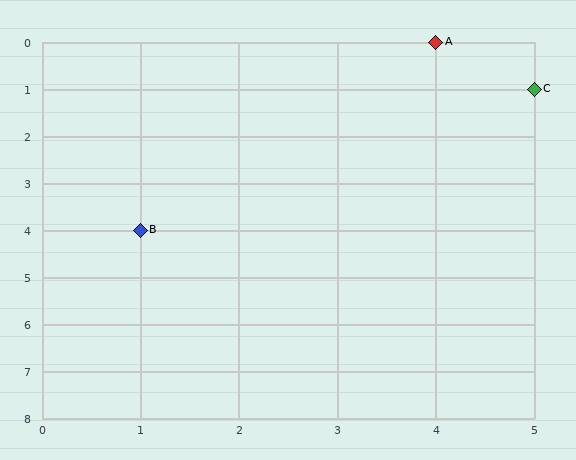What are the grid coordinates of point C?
Point C is at grid coordinates (5, 1).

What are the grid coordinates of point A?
Point A is at grid coordinates (4, 0).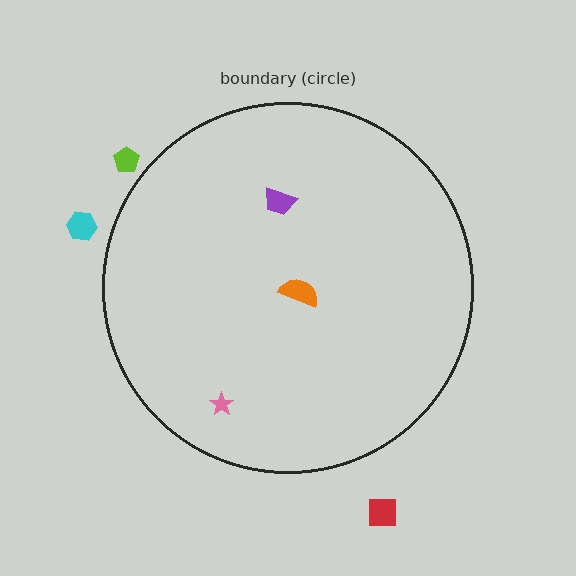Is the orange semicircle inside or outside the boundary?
Inside.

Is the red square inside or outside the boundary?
Outside.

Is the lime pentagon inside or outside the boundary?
Outside.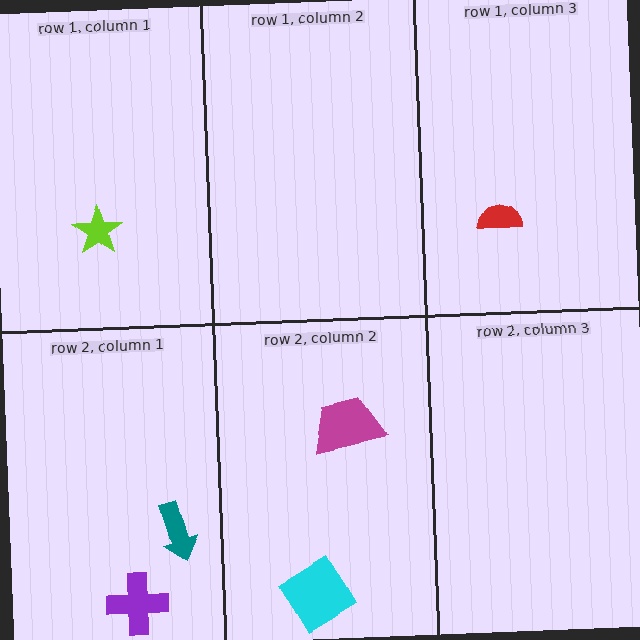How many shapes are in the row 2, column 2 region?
2.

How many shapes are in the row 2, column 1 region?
2.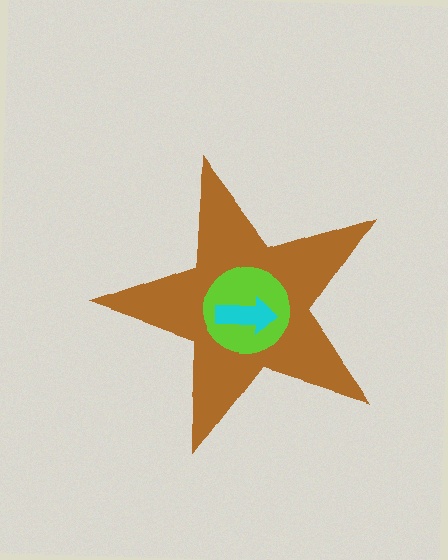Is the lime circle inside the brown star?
Yes.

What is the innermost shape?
The cyan arrow.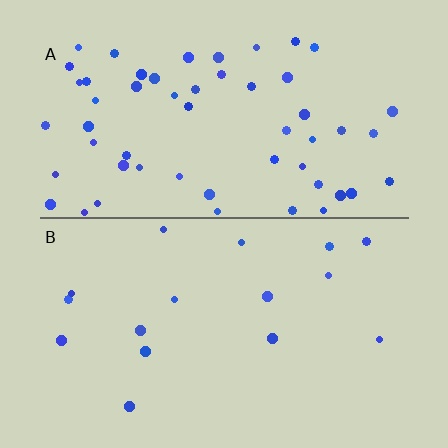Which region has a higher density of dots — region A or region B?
A (the top).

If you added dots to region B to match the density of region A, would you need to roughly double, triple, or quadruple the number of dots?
Approximately triple.